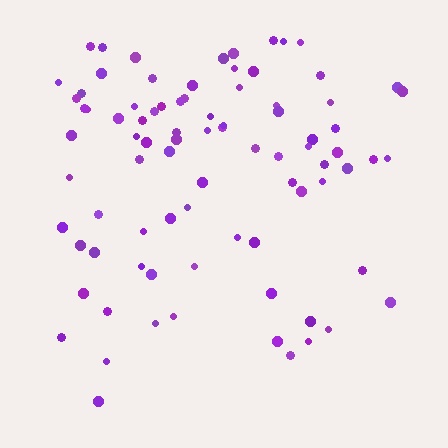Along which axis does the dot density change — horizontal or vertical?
Vertical.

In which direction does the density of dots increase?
From bottom to top, with the top side densest.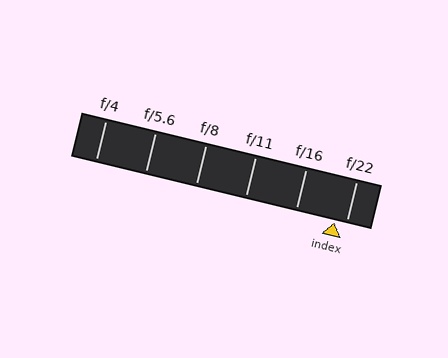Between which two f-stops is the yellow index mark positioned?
The index mark is between f/16 and f/22.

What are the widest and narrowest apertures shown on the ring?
The widest aperture shown is f/4 and the narrowest is f/22.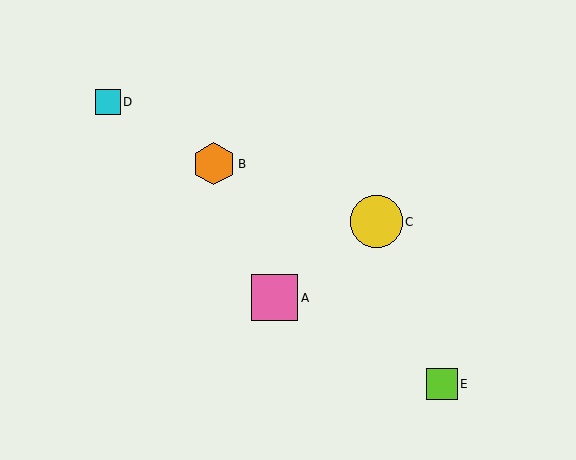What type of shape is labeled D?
Shape D is a cyan square.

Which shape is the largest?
The yellow circle (labeled C) is the largest.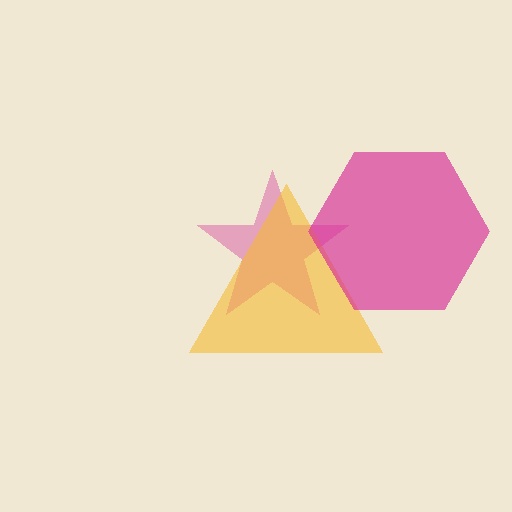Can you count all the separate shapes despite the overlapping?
Yes, there are 3 separate shapes.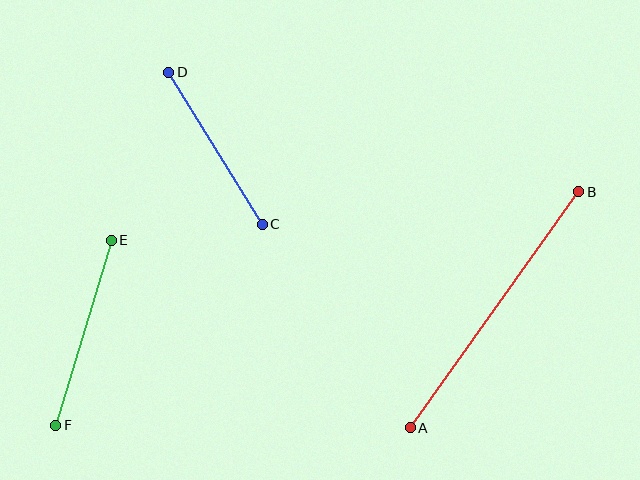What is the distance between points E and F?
The distance is approximately 193 pixels.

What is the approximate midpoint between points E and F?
The midpoint is at approximately (84, 333) pixels.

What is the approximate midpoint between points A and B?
The midpoint is at approximately (494, 310) pixels.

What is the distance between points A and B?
The distance is approximately 290 pixels.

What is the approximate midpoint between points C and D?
The midpoint is at approximately (215, 148) pixels.